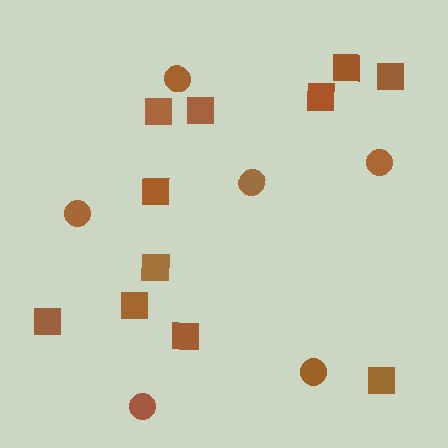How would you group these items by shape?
There are 2 groups: one group of squares (11) and one group of circles (6).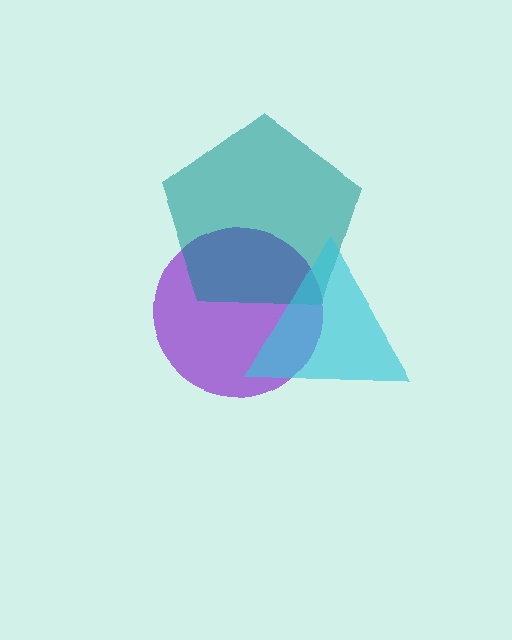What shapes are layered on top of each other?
The layered shapes are: a purple circle, a teal pentagon, a cyan triangle.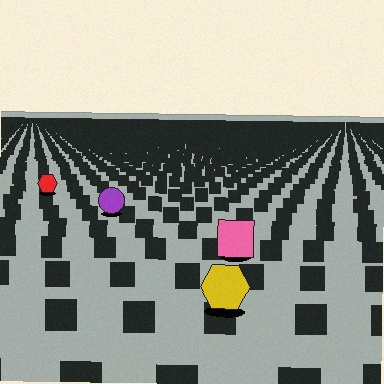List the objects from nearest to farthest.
From nearest to farthest: the yellow hexagon, the pink square, the purple circle, the red hexagon.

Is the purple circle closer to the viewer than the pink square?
No. The pink square is closer — you can tell from the texture gradient: the ground texture is coarser near it.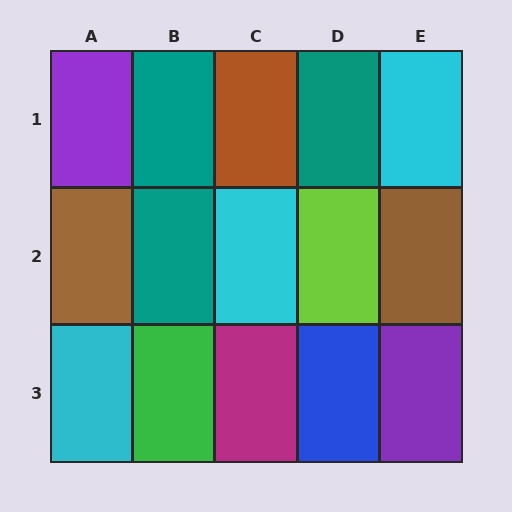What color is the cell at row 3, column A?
Cyan.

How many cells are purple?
2 cells are purple.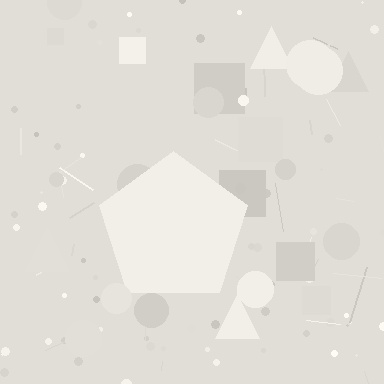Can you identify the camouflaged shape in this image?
The camouflaged shape is a pentagon.